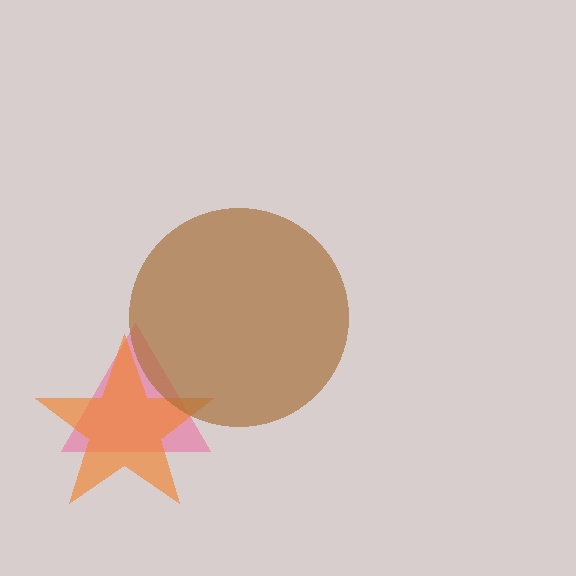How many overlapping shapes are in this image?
There are 3 overlapping shapes in the image.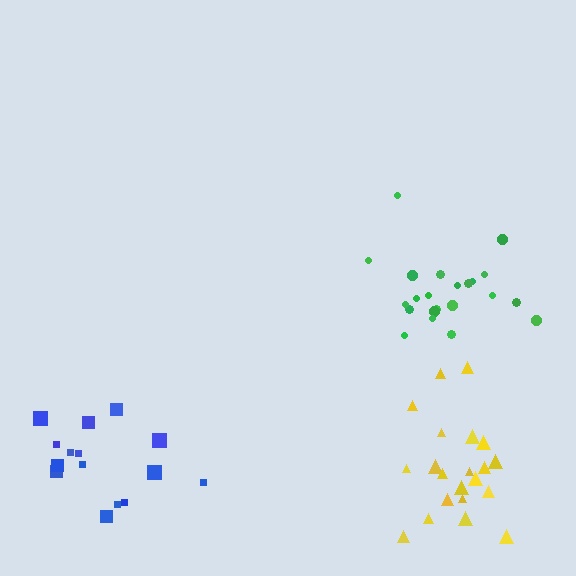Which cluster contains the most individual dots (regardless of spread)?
Green (22).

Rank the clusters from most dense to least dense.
yellow, green, blue.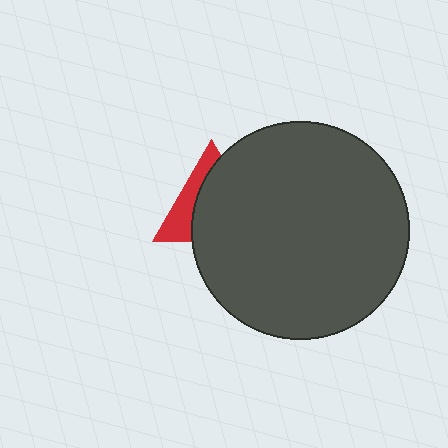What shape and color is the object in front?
The object in front is a dark gray circle.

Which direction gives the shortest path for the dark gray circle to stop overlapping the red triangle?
Moving right gives the shortest separation.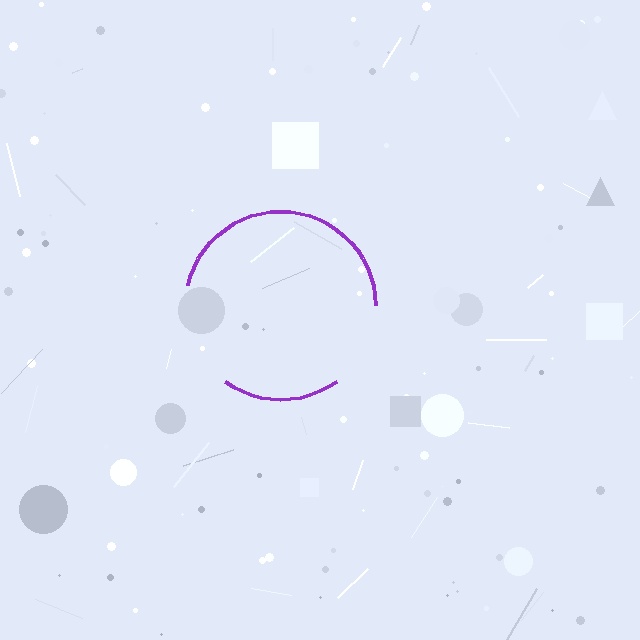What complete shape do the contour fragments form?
The contour fragments form a circle.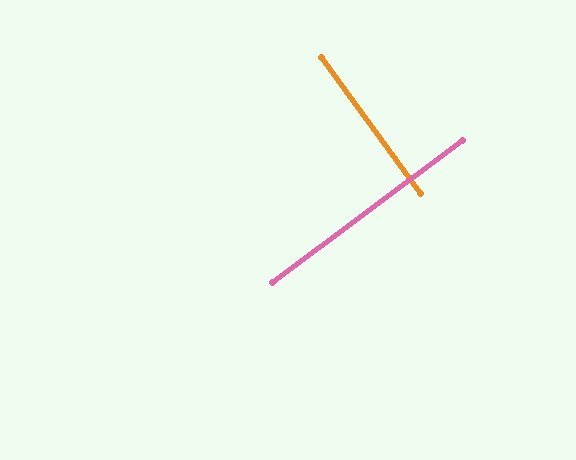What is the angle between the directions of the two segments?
Approximately 89 degrees.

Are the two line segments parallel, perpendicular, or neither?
Perpendicular — they meet at approximately 89°.